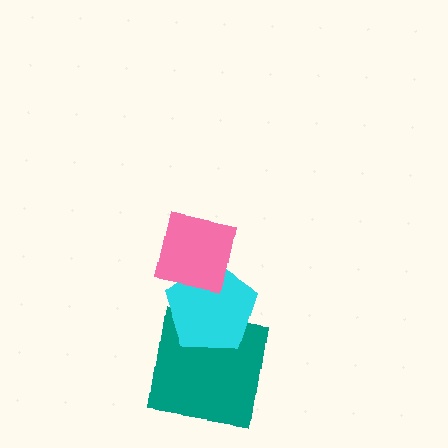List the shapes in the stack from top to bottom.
From top to bottom: the pink square, the cyan pentagon, the teal square.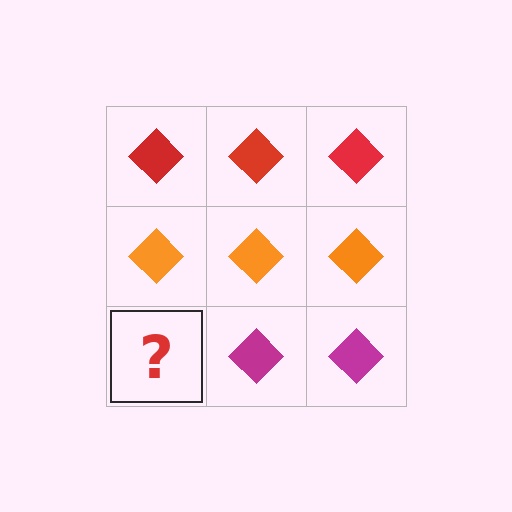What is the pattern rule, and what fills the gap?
The rule is that each row has a consistent color. The gap should be filled with a magenta diamond.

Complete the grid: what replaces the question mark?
The question mark should be replaced with a magenta diamond.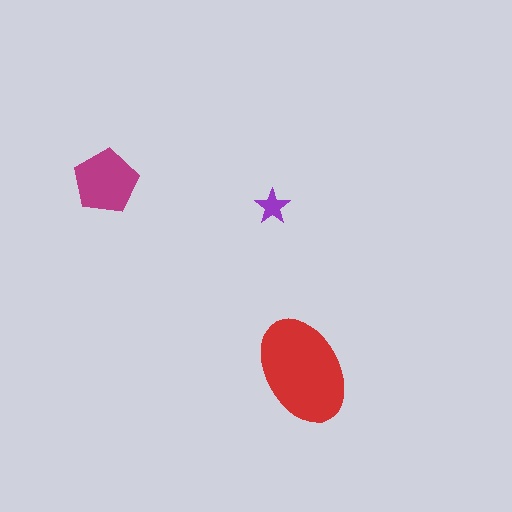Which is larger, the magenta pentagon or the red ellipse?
The red ellipse.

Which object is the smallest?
The purple star.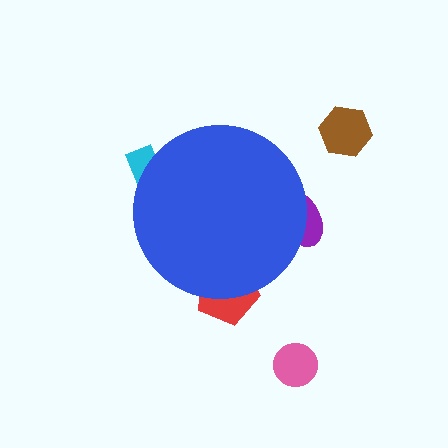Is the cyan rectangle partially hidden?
Yes, the cyan rectangle is partially hidden behind the blue circle.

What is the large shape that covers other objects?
A blue circle.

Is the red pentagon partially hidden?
Yes, the red pentagon is partially hidden behind the blue circle.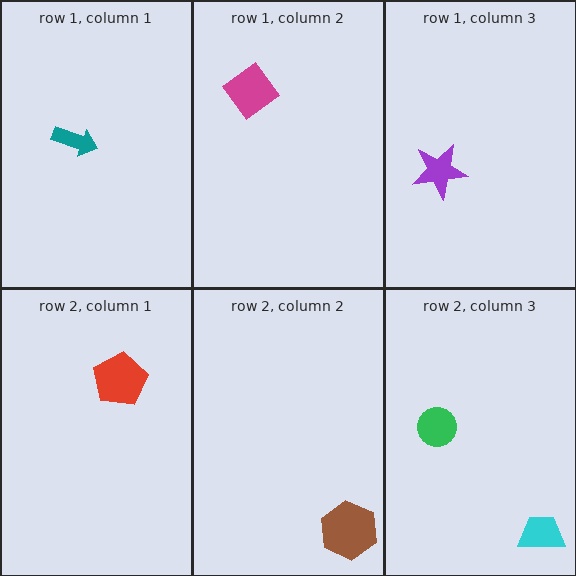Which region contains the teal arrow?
The row 1, column 1 region.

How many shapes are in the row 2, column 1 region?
1.